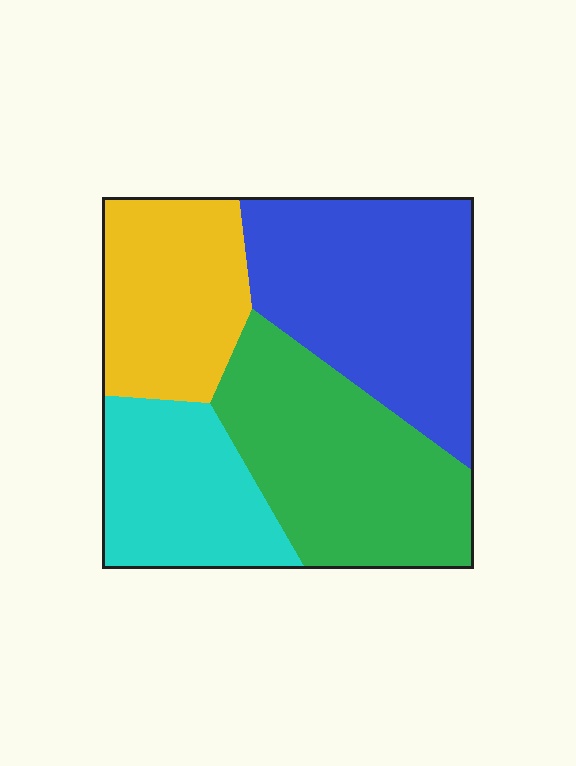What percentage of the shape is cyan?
Cyan takes up less than a quarter of the shape.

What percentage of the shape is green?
Green covers about 30% of the shape.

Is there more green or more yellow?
Green.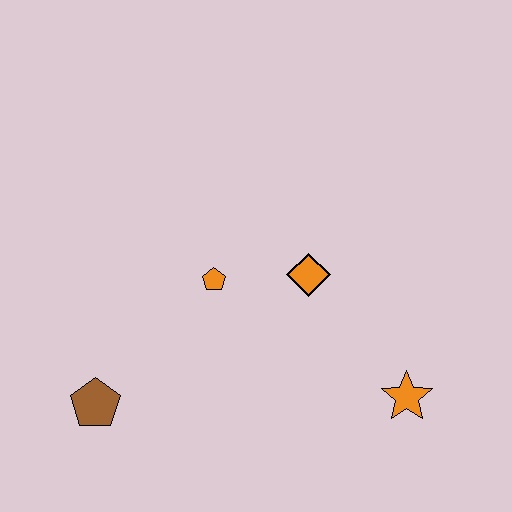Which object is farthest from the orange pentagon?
The orange star is farthest from the orange pentagon.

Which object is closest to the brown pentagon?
The orange pentagon is closest to the brown pentagon.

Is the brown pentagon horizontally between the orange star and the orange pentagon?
No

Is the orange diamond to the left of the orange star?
Yes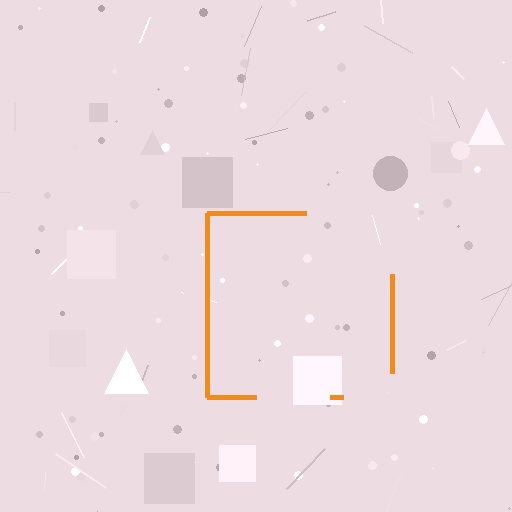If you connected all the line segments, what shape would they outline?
They would outline a square.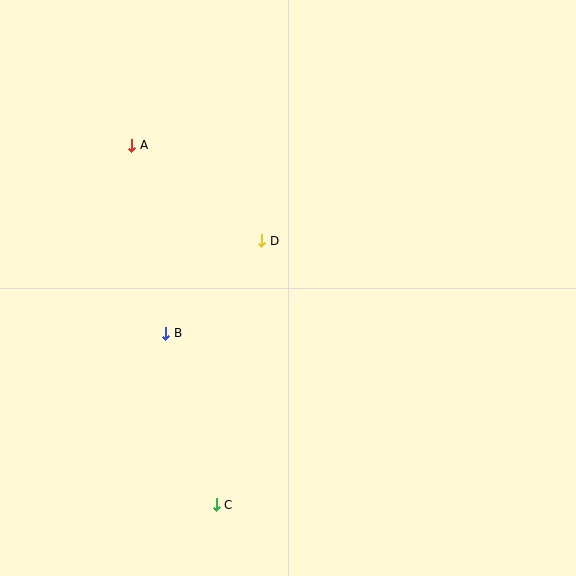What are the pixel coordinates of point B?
Point B is at (166, 333).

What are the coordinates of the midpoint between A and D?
The midpoint between A and D is at (197, 193).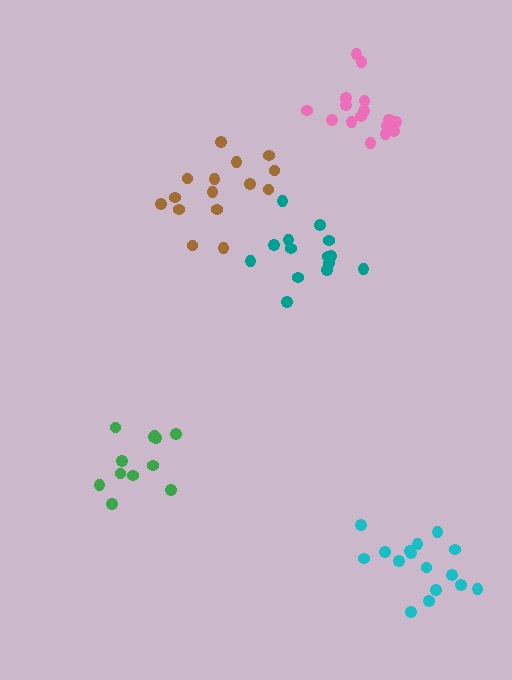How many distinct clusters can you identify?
There are 5 distinct clusters.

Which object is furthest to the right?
The cyan cluster is rightmost.